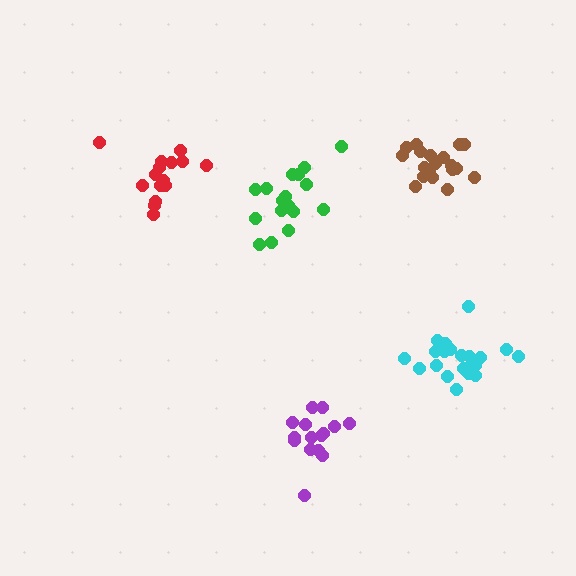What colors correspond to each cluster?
The clusters are colored: cyan, purple, red, green, brown.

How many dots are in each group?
Group 1: 21 dots, Group 2: 15 dots, Group 3: 15 dots, Group 4: 17 dots, Group 5: 19 dots (87 total).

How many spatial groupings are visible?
There are 5 spatial groupings.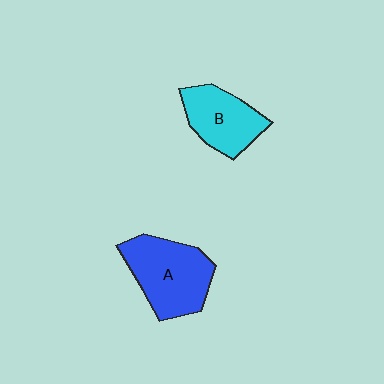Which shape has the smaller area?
Shape B (cyan).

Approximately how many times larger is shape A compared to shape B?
Approximately 1.3 times.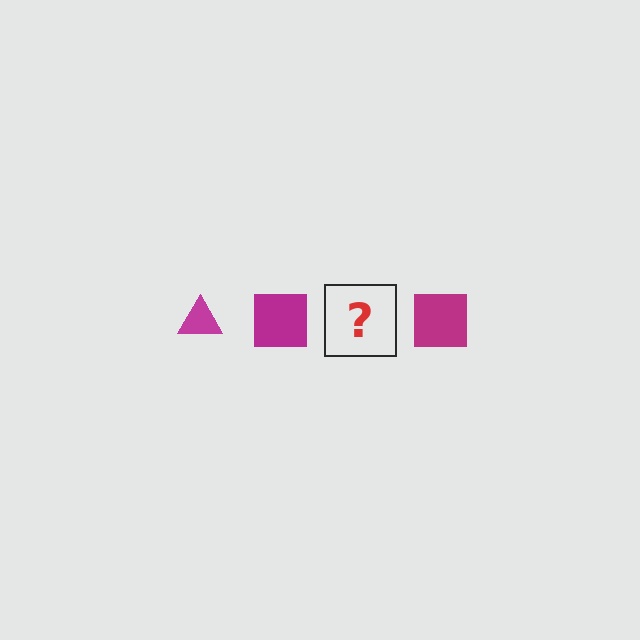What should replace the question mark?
The question mark should be replaced with a magenta triangle.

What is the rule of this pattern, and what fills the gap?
The rule is that the pattern cycles through triangle, square shapes in magenta. The gap should be filled with a magenta triangle.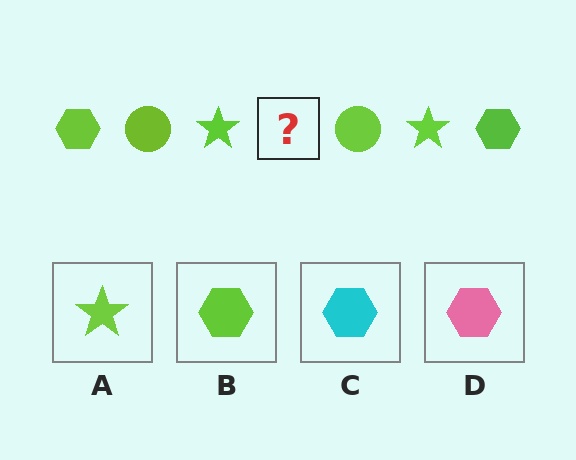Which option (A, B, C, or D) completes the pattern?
B.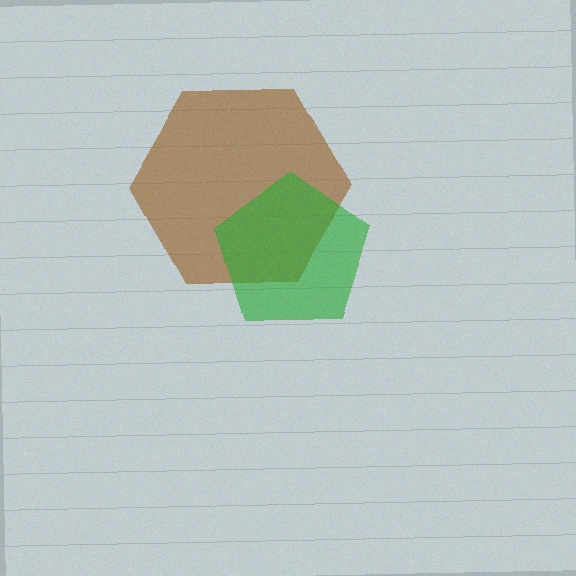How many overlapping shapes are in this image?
There are 2 overlapping shapes in the image.